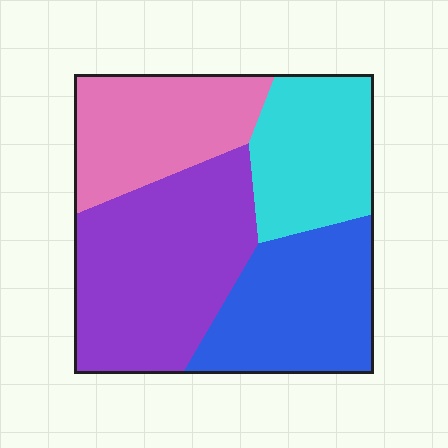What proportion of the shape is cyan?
Cyan covers roughly 20% of the shape.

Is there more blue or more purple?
Purple.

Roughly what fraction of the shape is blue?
Blue covers around 25% of the shape.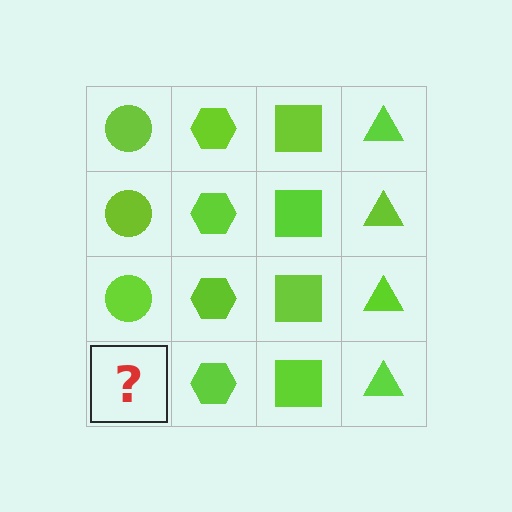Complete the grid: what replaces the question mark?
The question mark should be replaced with a lime circle.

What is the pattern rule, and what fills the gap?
The rule is that each column has a consistent shape. The gap should be filled with a lime circle.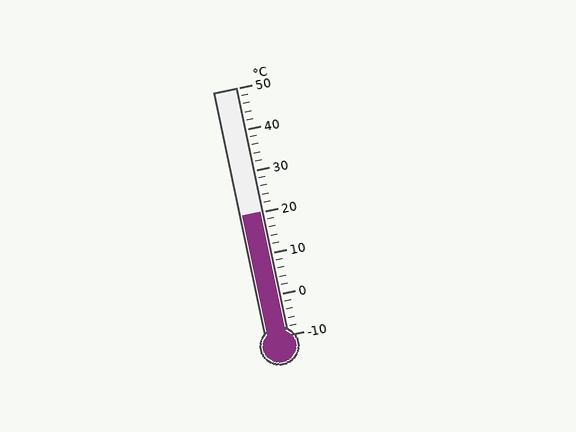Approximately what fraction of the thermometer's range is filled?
The thermometer is filled to approximately 50% of its range.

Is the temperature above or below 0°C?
The temperature is above 0°C.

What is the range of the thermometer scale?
The thermometer scale ranges from -10°C to 50°C.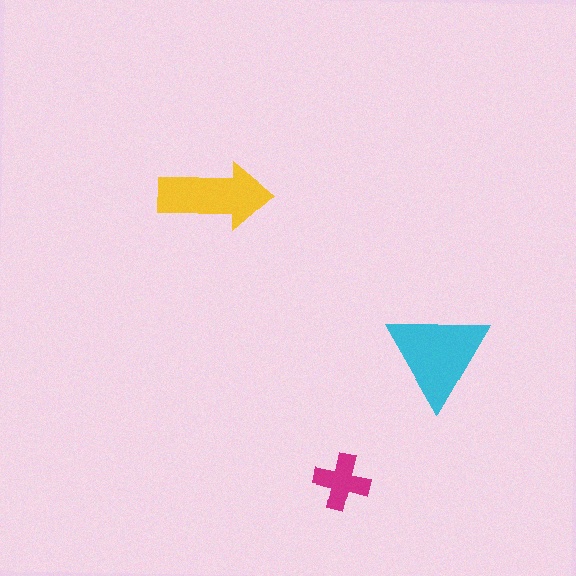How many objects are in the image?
There are 3 objects in the image.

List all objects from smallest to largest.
The magenta cross, the yellow arrow, the cyan triangle.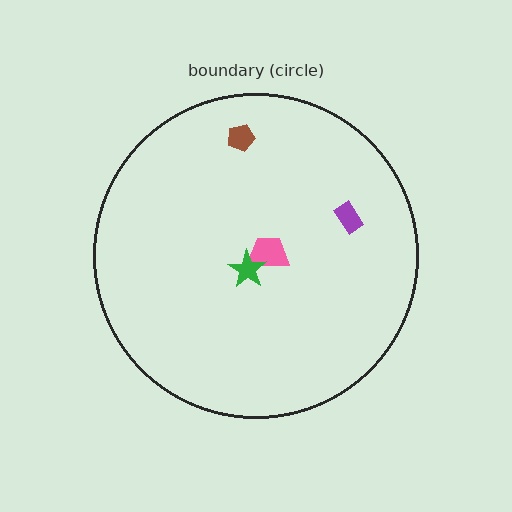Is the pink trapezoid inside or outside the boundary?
Inside.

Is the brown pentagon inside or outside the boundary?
Inside.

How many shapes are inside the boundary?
4 inside, 0 outside.